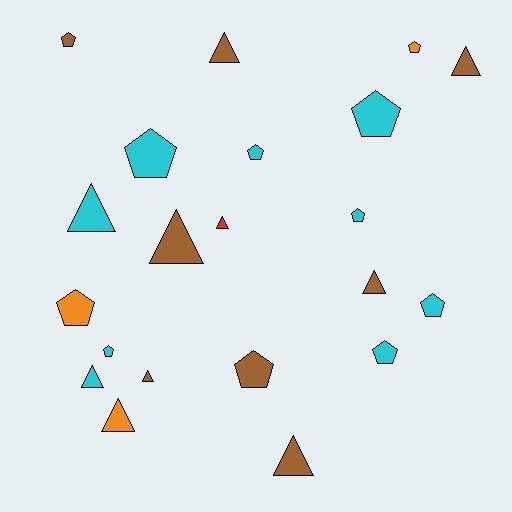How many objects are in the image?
There are 21 objects.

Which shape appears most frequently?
Pentagon, with 11 objects.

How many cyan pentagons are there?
There are 7 cyan pentagons.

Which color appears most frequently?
Cyan, with 9 objects.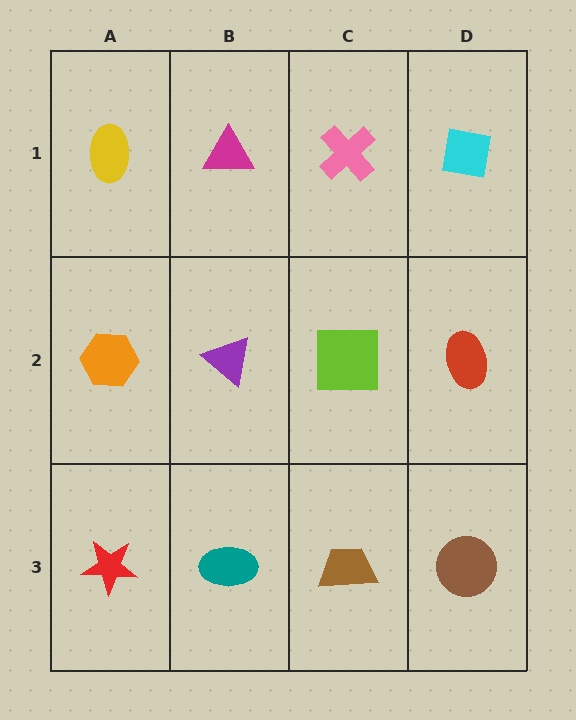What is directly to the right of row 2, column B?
A lime square.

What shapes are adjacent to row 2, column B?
A magenta triangle (row 1, column B), a teal ellipse (row 3, column B), an orange hexagon (row 2, column A), a lime square (row 2, column C).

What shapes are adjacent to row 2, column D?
A cyan square (row 1, column D), a brown circle (row 3, column D), a lime square (row 2, column C).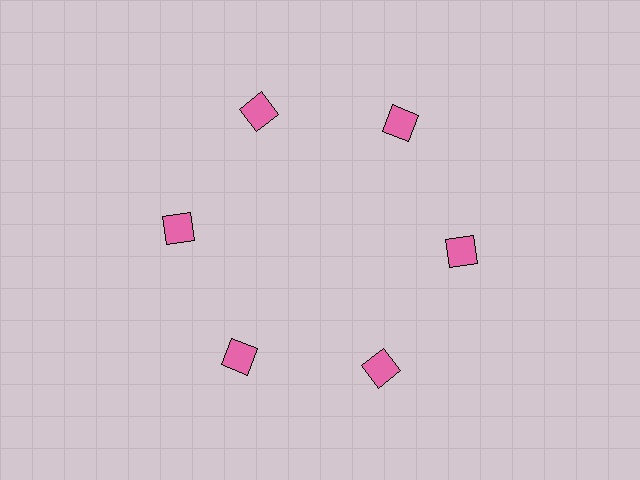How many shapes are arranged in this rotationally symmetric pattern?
There are 6 shapes, arranged in 6 groups of 1.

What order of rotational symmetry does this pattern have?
This pattern has 6-fold rotational symmetry.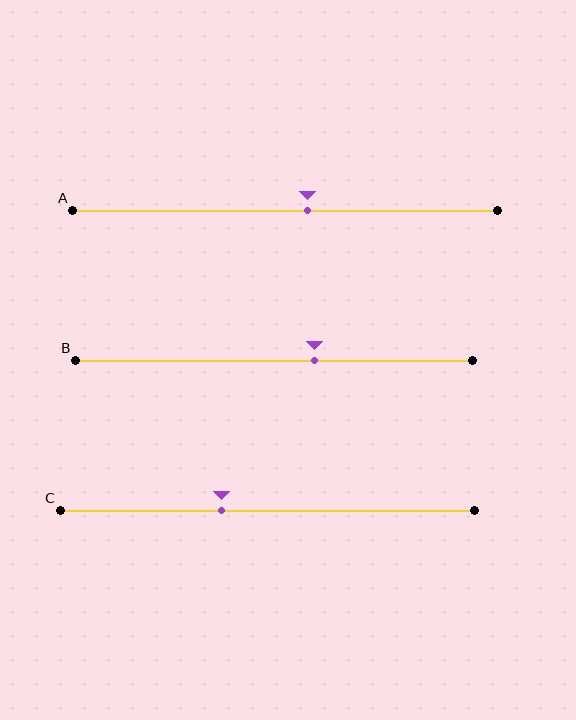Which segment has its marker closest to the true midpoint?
Segment A has its marker closest to the true midpoint.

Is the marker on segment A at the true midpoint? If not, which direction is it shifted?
No, the marker on segment A is shifted to the right by about 5% of the segment length.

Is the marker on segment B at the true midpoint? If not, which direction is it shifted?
No, the marker on segment B is shifted to the right by about 10% of the segment length.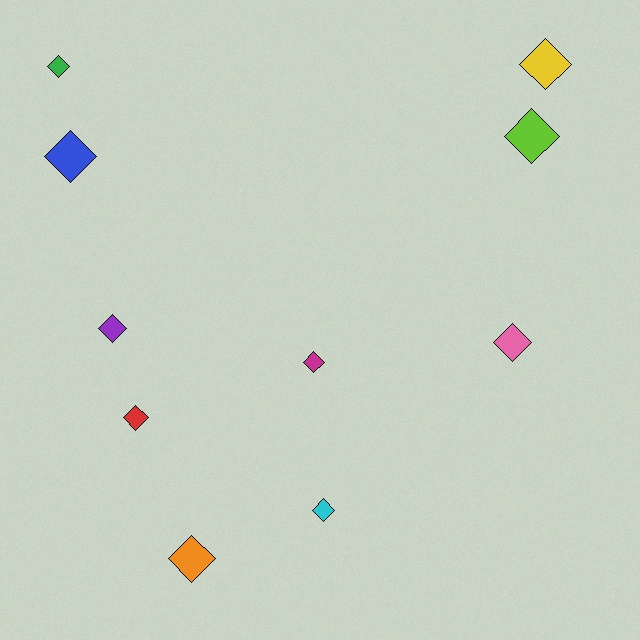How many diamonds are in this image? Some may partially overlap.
There are 10 diamonds.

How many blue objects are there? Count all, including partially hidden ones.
There is 1 blue object.